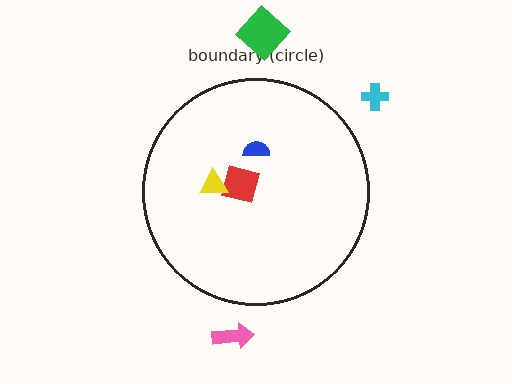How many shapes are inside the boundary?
3 inside, 3 outside.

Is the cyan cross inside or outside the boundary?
Outside.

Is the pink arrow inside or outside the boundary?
Outside.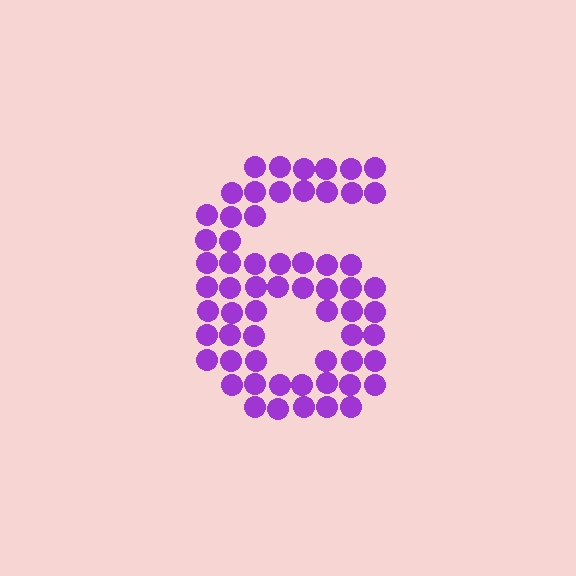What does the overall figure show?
The overall figure shows the digit 6.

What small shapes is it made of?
It is made of small circles.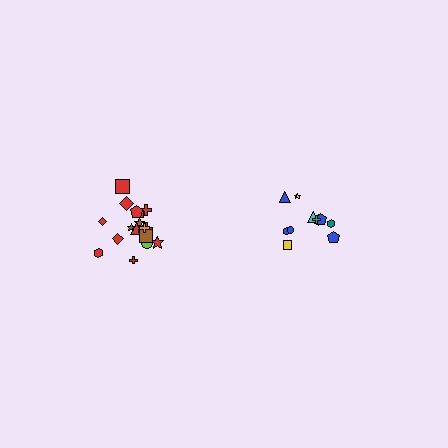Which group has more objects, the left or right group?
The left group.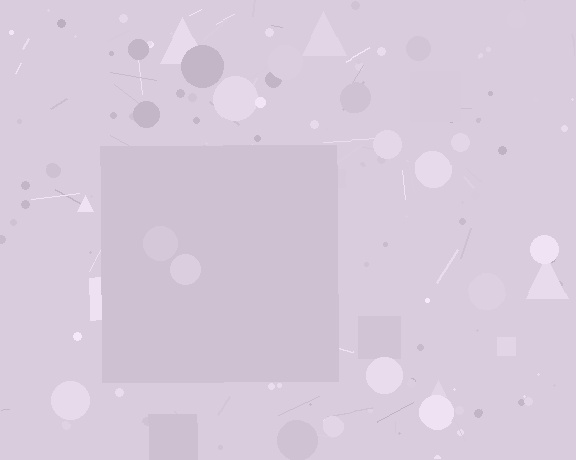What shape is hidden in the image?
A square is hidden in the image.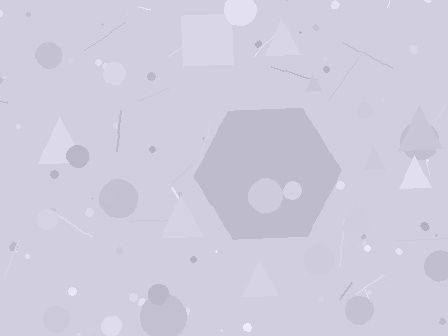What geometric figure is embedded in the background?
A hexagon is embedded in the background.